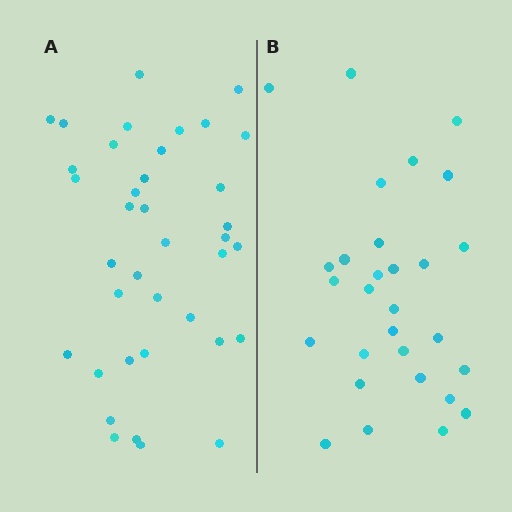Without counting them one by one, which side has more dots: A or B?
Region A (the left region) has more dots.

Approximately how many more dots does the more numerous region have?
Region A has roughly 8 or so more dots than region B.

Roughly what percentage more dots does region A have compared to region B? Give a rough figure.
About 30% more.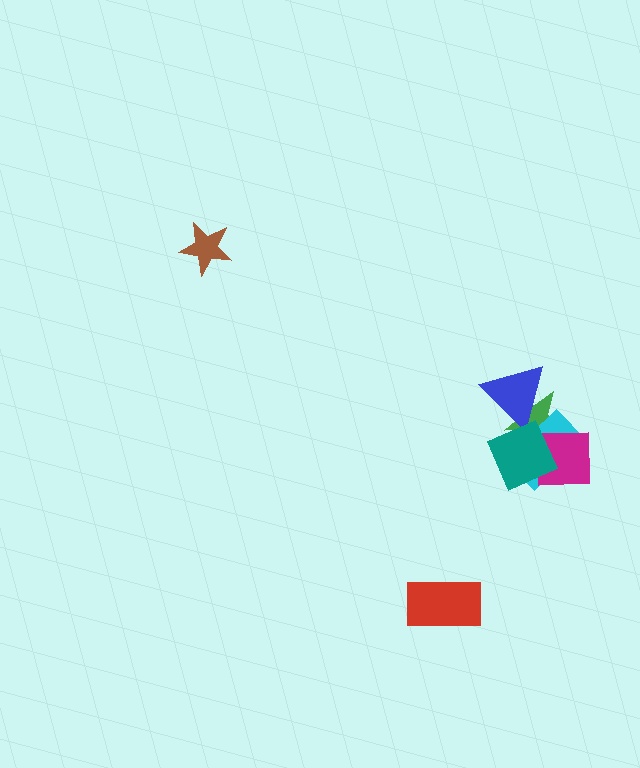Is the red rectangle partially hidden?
No, no other shape covers it.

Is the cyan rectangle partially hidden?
Yes, it is partially covered by another shape.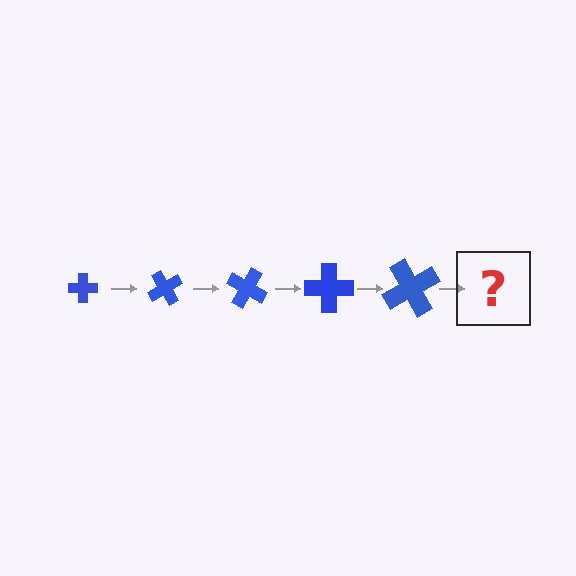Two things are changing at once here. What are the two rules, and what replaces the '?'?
The two rules are that the cross grows larger each step and it rotates 60 degrees each step. The '?' should be a cross, larger than the previous one and rotated 300 degrees from the start.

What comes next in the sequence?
The next element should be a cross, larger than the previous one and rotated 300 degrees from the start.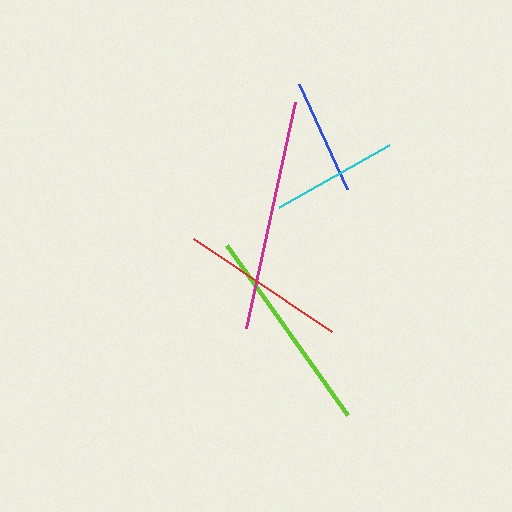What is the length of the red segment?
The red segment is approximately 166 pixels long.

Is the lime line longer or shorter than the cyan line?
The lime line is longer than the cyan line.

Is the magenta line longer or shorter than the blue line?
The magenta line is longer than the blue line.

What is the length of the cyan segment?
The cyan segment is approximately 126 pixels long.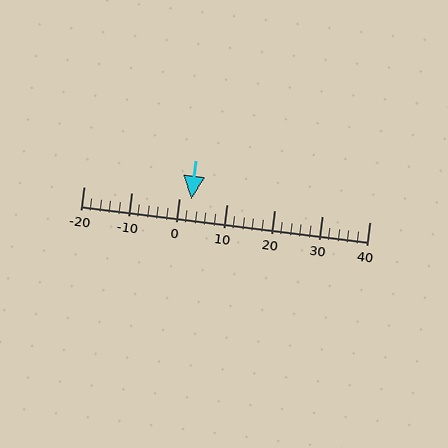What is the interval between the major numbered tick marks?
The major tick marks are spaced 10 units apart.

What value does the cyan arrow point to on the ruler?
The cyan arrow points to approximately 3.